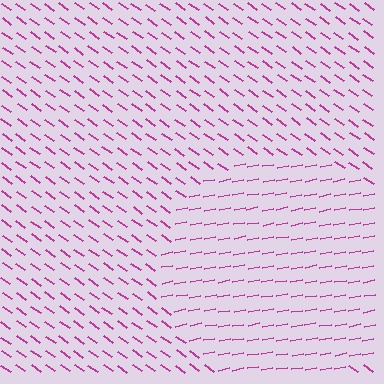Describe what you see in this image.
The image is filled with small magenta line segments. A circle region in the image has lines oriented differently from the surrounding lines, creating a visible texture boundary.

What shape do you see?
I see a circle.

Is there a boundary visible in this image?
Yes, there is a texture boundary formed by a change in line orientation.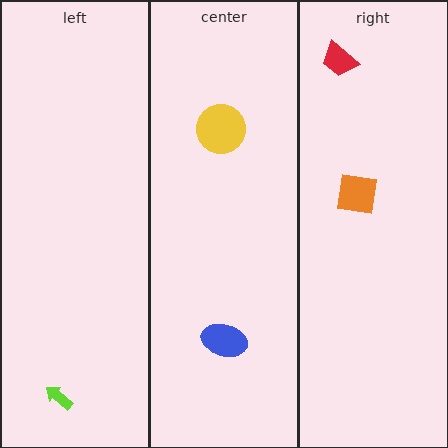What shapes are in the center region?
The yellow circle, the blue ellipse.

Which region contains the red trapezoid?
The right region.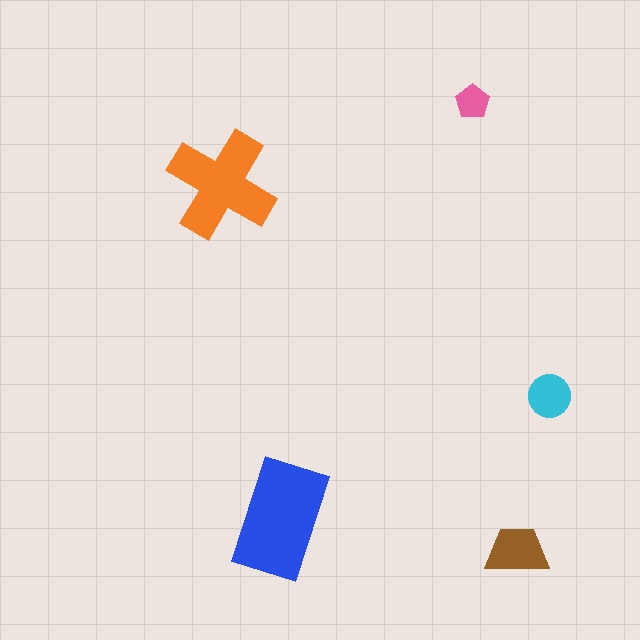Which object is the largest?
The blue rectangle.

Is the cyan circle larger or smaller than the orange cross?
Smaller.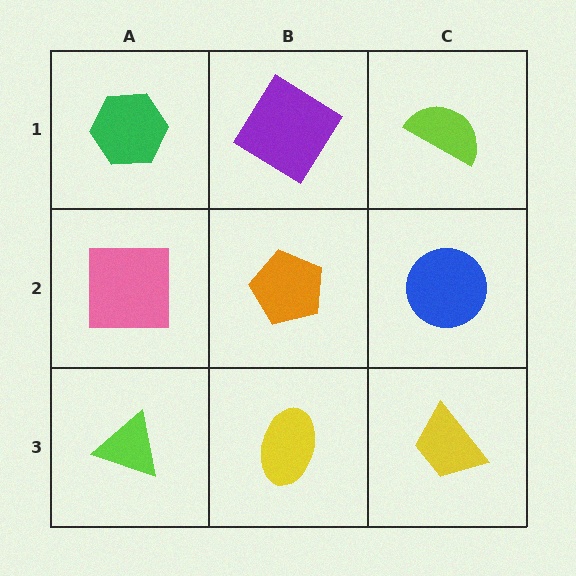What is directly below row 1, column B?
An orange pentagon.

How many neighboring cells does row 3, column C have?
2.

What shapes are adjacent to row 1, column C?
A blue circle (row 2, column C), a purple diamond (row 1, column B).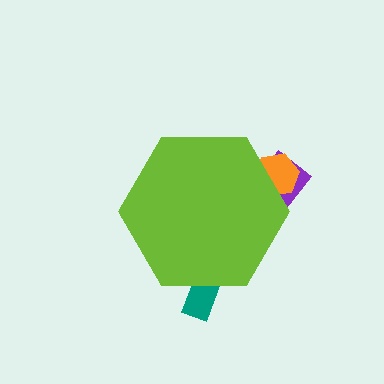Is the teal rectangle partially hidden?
Yes, the teal rectangle is partially hidden behind the lime hexagon.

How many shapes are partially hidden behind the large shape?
3 shapes are partially hidden.